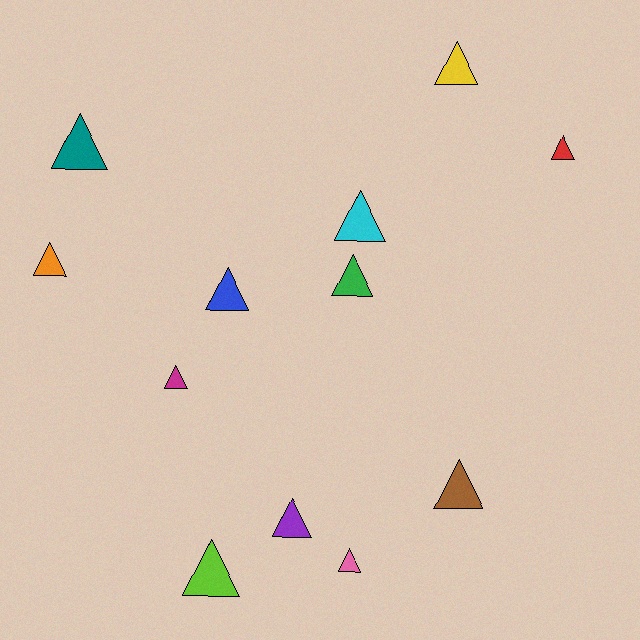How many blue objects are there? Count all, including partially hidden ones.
There is 1 blue object.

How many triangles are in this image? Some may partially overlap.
There are 12 triangles.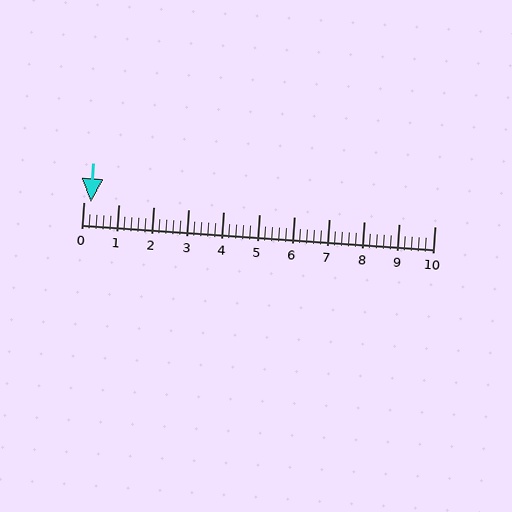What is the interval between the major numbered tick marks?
The major tick marks are spaced 1 units apart.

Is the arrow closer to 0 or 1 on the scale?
The arrow is closer to 0.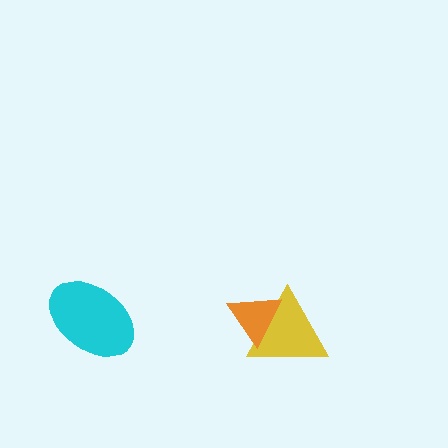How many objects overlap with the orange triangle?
1 object overlaps with the orange triangle.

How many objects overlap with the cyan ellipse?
0 objects overlap with the cyan ellipse.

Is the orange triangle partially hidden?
No, no other shape covers it.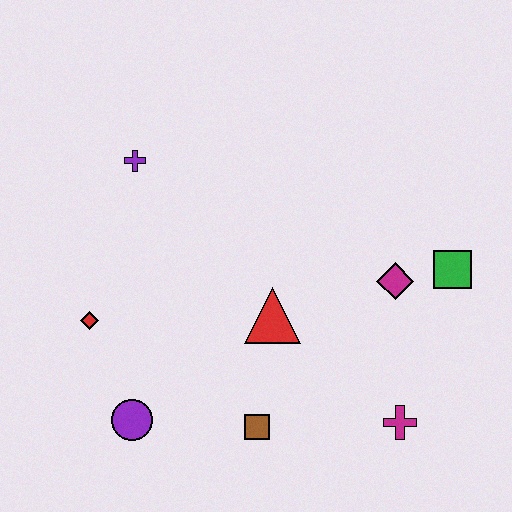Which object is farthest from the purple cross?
The magenta cross is farthest from the purple cross.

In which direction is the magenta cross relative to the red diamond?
The magenta cross is to the right of the red diamond.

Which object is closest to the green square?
The magenta diamond is closest to the green square.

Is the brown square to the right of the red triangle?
No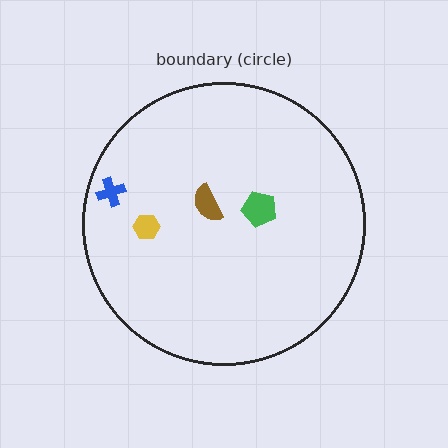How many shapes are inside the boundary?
4 inside, 0 outside.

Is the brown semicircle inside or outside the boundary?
Inside.